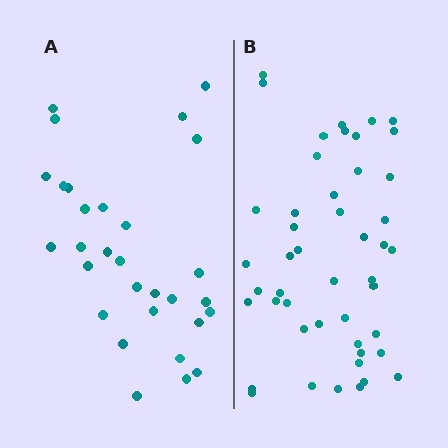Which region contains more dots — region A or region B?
Region B (the right region) has more dots.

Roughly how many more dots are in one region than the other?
Region B has approximately 15 more dots than region A.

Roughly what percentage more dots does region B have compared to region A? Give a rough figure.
About 55% more.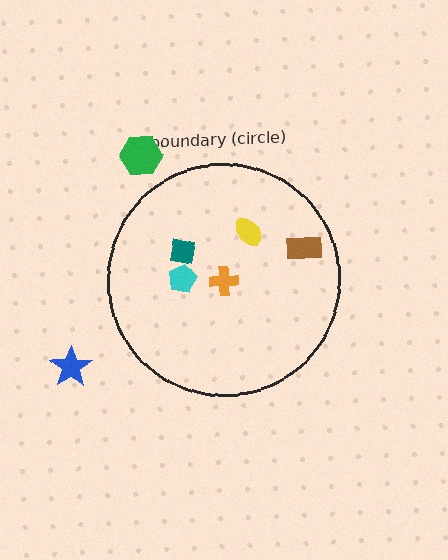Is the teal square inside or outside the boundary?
Inside.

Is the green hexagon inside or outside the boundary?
Outside.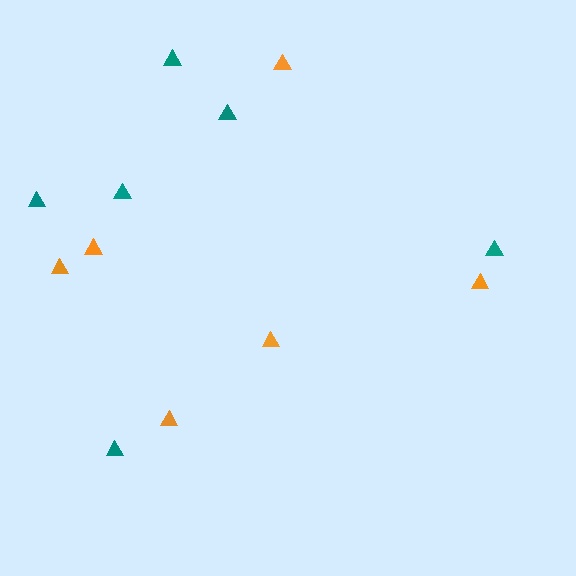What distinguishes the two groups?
There are 2 groups: one group of teal triangles (6) and one group of orange triangles (6).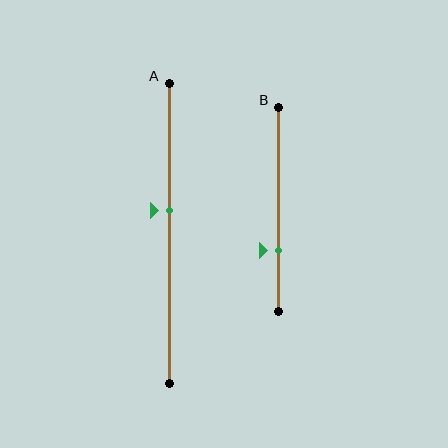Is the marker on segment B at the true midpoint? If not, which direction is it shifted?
No, the marker on segment B is shifted downward by about 20% of the segment length.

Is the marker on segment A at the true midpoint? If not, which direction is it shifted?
No, the marker on segment A is shifted upward by about 8% of the segment length.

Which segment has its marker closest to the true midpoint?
Segment A has its marker closest to the true midpoint.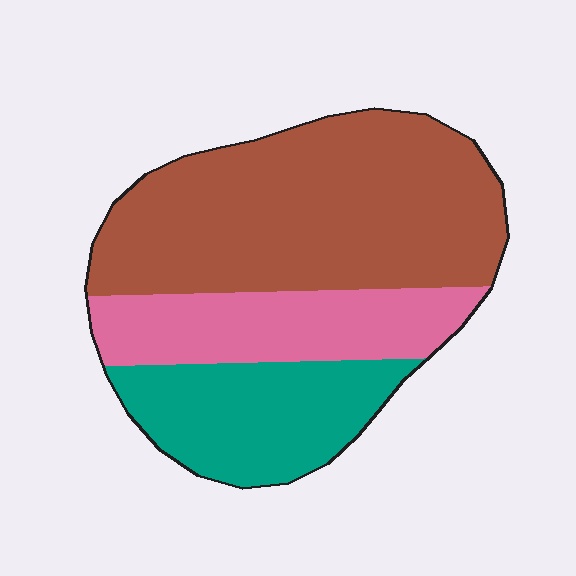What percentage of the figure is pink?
Pink takes up less than a quarter of the figure.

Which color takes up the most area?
Brown, at roughly 55%.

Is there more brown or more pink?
Brown.